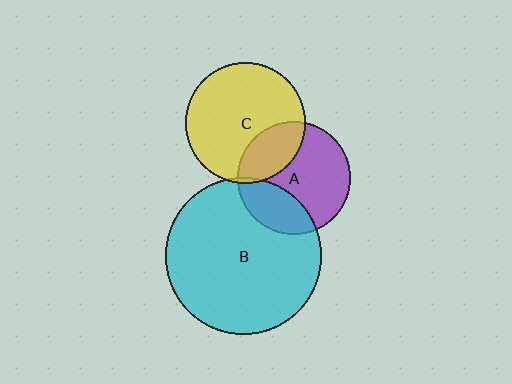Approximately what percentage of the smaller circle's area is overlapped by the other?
Approximately 5%.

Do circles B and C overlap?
Yes.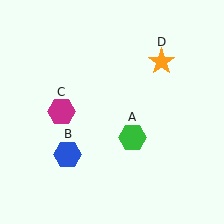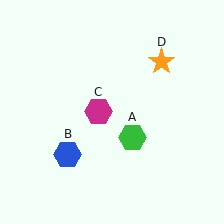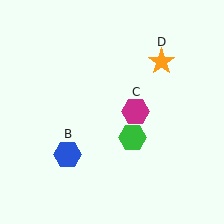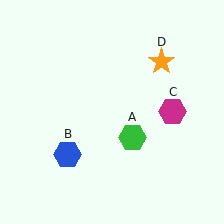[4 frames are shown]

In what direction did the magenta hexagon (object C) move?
The magenta hexagon (object C) moved right.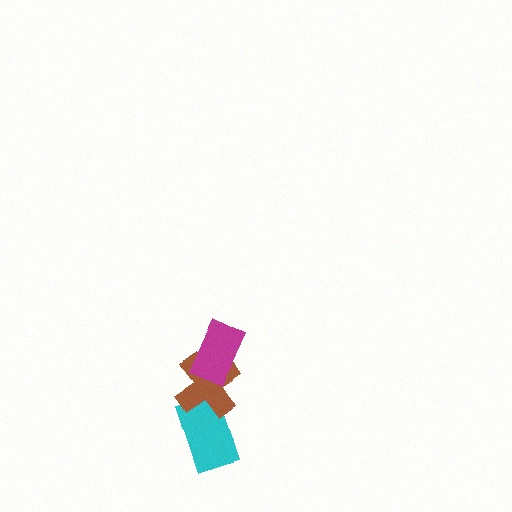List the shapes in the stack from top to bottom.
From top to bottom: the magenta rectangle, the brown cross, the cyan rectangle.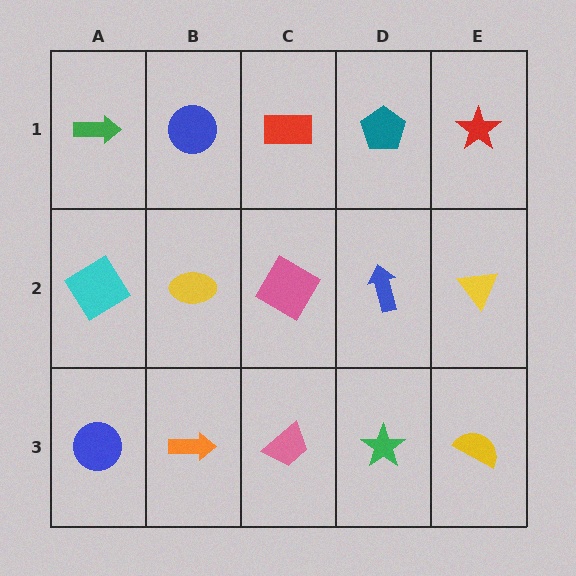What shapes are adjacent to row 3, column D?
A blue arrow (row 2, column D), a pink trapezoid (row 3, column C), a yellow semicircle (row 3, column E).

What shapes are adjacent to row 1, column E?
A yellow triangle (row 2, column E), a teal pentagon (row 1, column D).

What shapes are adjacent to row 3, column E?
A yellow triangle (row 2, column E), a green star (row 3, column D).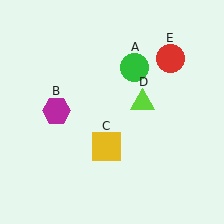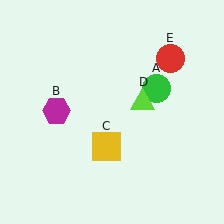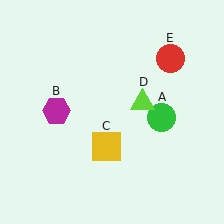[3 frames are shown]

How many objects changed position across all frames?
1 object changed position: green circle (object A).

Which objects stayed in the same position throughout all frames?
Magenta hexagon (object B) and yellow square (object C) and lime triangle (object D) and red circle (object E) remained stationary.